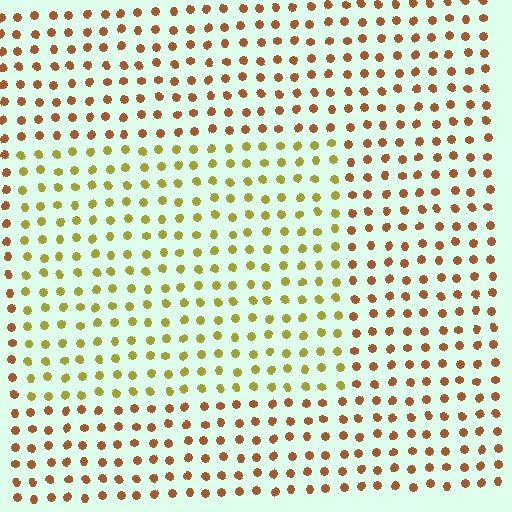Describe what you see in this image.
The image is filled with small brown elements in a uniform arrangement. A rectangle-shaped region is visible where the elements are tinted to a slightly different hue, forming a subtle color boundary.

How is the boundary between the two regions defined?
The boundary is defined purely by a slight shift in hue (about 40 degrees). Spacing, size, and orientation are identical on both sides.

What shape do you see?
I see a rectangle.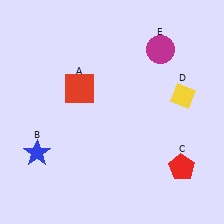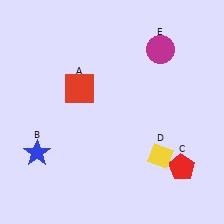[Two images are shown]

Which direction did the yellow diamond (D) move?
The yellow diamond (D) moved down.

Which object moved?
The yellow diamond (D) moved down.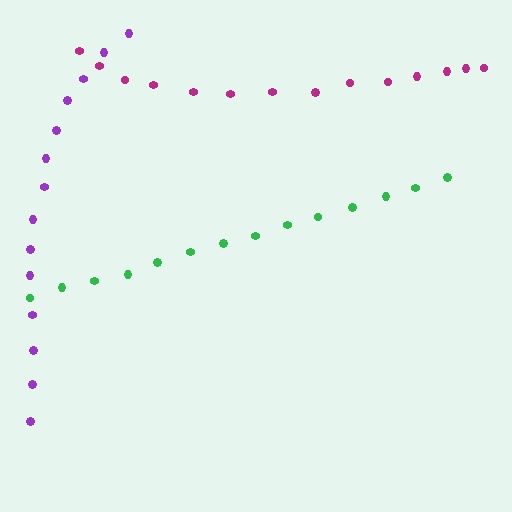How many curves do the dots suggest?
There are 3 distinct paths.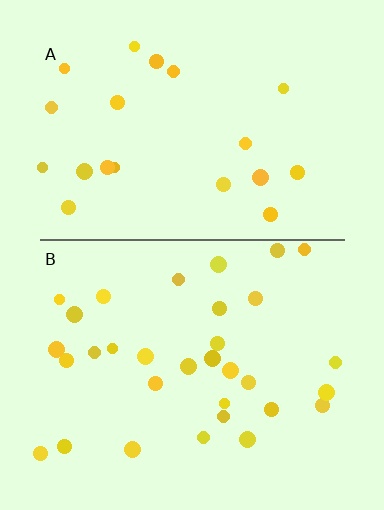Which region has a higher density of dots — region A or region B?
B (the bottom).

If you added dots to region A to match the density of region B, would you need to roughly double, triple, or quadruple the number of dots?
Approximately double.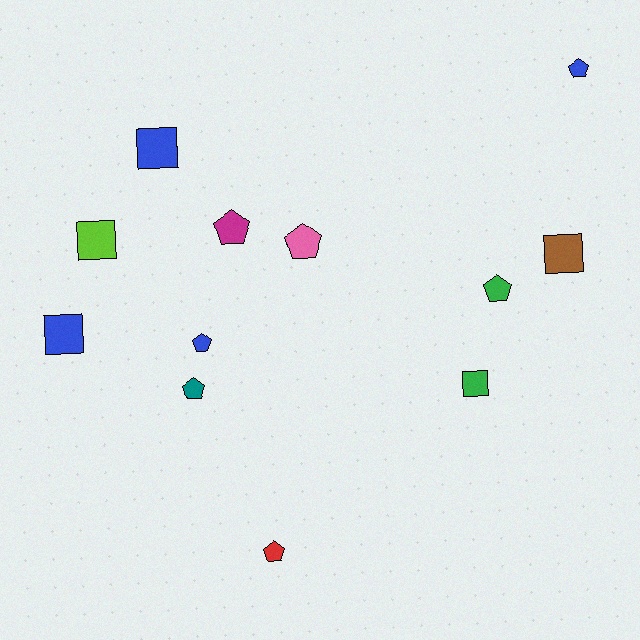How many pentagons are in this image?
There are 7 pentagons.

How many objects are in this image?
There are 12 objects.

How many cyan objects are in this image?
There are no cyan objects.